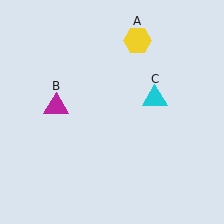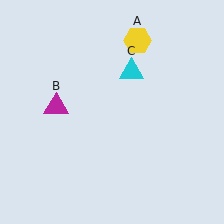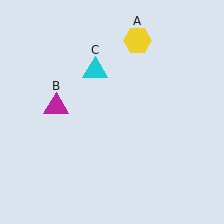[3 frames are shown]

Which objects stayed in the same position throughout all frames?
Yellow hexagon (object A) and magenta triangle (object B) remained stationary.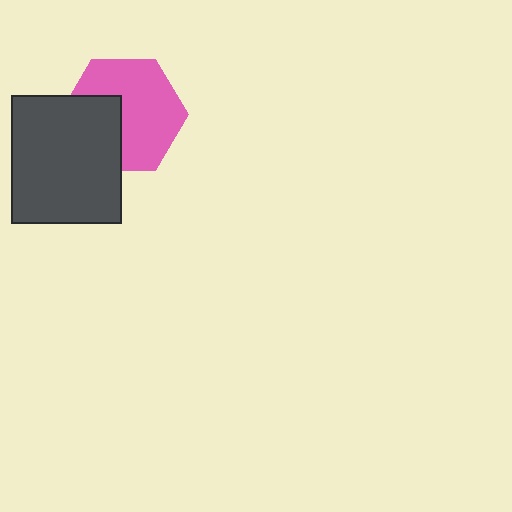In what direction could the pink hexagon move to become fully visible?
The pink hexagon could move toward the upper-right. That would shift it out from behind the dark gray rectangle entirely.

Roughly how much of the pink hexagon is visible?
Most of it is visible (roughly 66%).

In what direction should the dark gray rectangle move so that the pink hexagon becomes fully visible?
The dark gray rectangle should move toward the lower-left. That is the shortest direction to clear the overlap and leave the pink hexagon fully visible.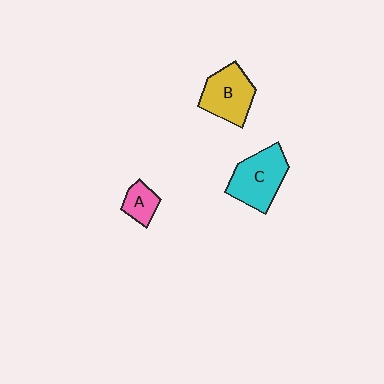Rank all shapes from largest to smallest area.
From largest to smallest: C (cyan), B (yellow), A (pink).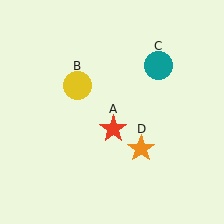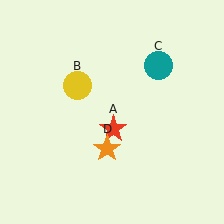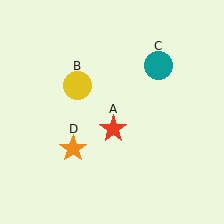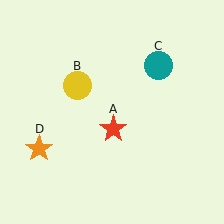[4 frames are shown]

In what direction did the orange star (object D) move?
The orange star (object D) moved left.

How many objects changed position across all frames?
1 object changed position: orange star (object D).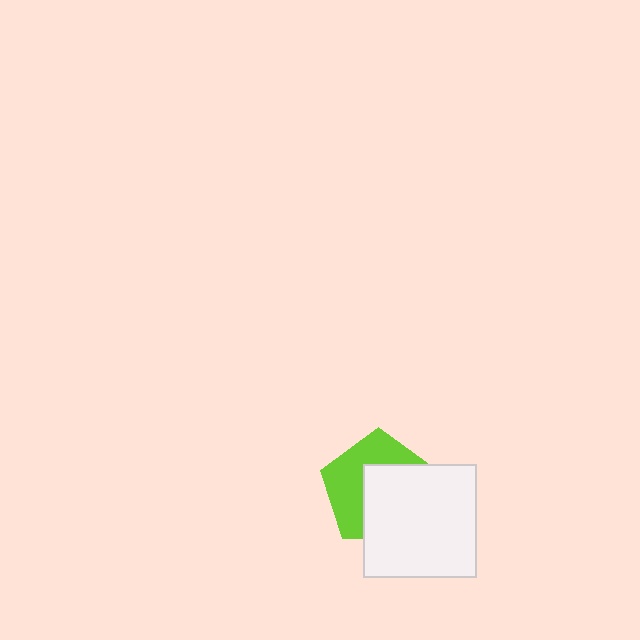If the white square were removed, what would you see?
You would see the complete lime pentagon.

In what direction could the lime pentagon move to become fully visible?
The lime pentagon could move toward the upper-left. That would shift it out from behind the white square entirely.